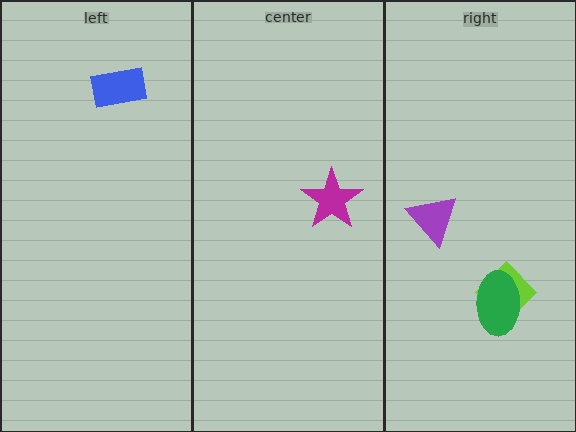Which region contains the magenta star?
The center region.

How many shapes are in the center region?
1.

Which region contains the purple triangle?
The right region.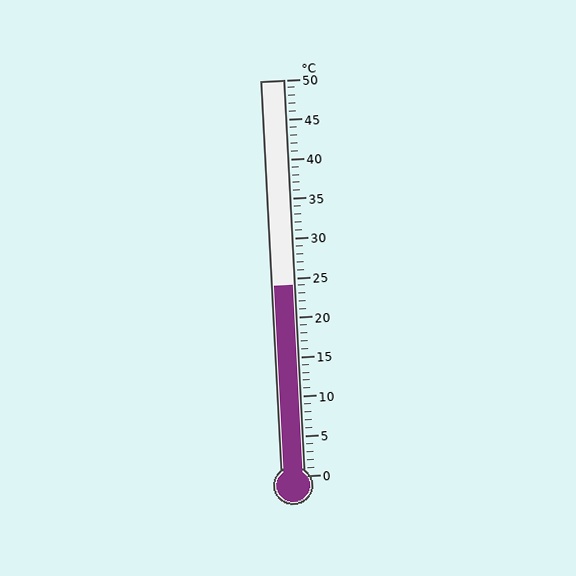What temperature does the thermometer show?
The thermometer shows approximately 24°C.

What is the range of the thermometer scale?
The thermometer scale ranges from 0°C to 50°C.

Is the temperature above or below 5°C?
The temperature is above 5°C.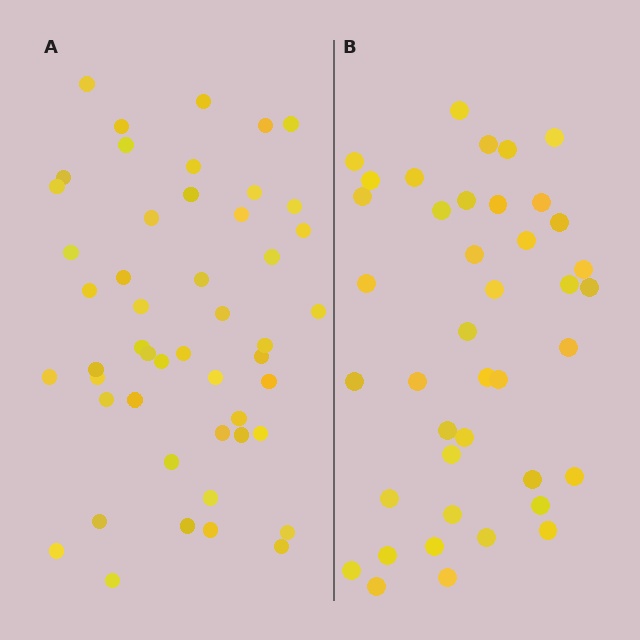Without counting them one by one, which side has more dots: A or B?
Region A (the left region) has more dots.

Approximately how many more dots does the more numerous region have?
Region A has roughly 8 or so more dots than region B.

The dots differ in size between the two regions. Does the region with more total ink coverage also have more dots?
No. Region B has more total ink coverage because its dots are larger, but region A actually contains more individual dots. Total area can be misleading — the number of items is what matters here.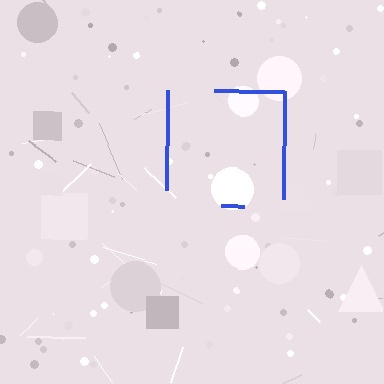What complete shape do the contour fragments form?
The contour fragments form a square.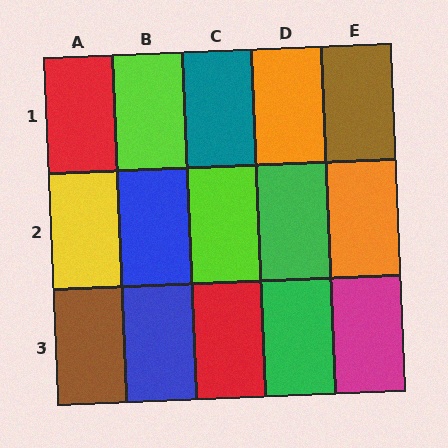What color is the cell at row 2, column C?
Lime.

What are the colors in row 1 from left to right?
Red, lime, teal, orange, brown.